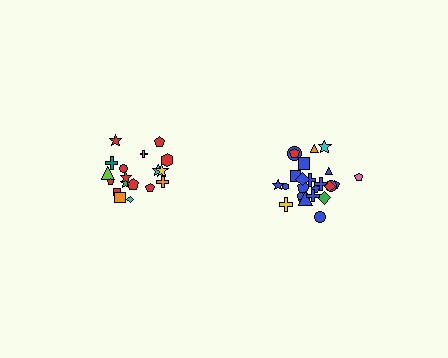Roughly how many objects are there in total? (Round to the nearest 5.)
Roughly 45 objects in total.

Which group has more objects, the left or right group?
The right group.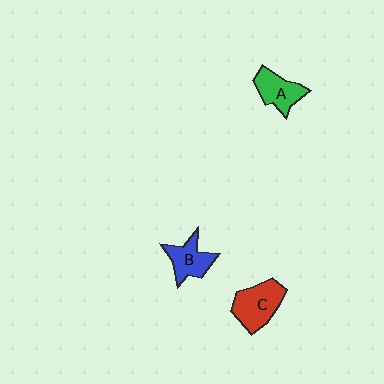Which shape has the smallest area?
Shape B (blue).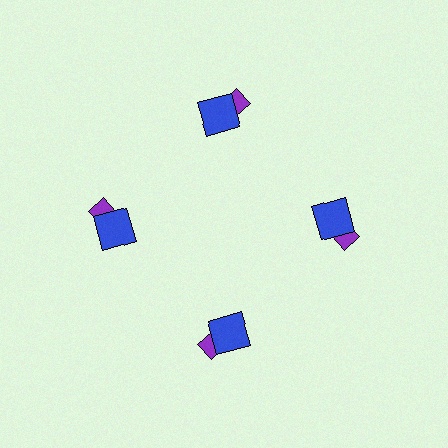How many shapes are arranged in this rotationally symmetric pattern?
There are 8 shapes, arranged in 4 groups of 2.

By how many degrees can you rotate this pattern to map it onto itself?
The pattern maps onto itself every 90 degrees of rotation.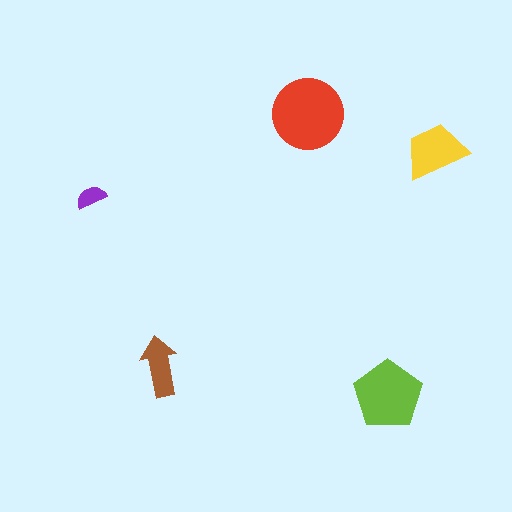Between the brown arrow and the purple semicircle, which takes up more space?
The brown arrow.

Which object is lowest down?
The lime pentagon is bottommost.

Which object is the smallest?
The purple semicircle.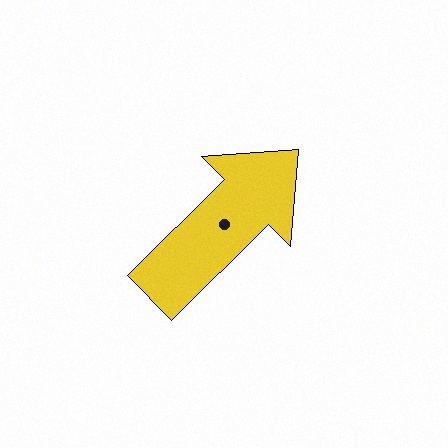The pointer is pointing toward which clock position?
Roughly 2 o'clock.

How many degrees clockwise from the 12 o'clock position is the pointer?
Approximately 45 degrees.